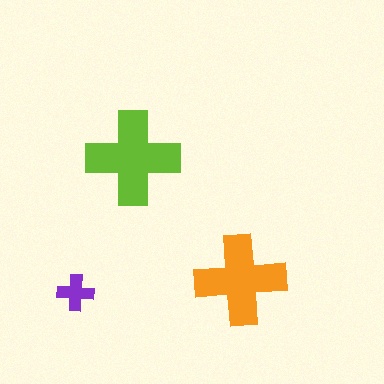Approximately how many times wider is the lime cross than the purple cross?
About 2.5 times wider.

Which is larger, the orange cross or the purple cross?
The orange one.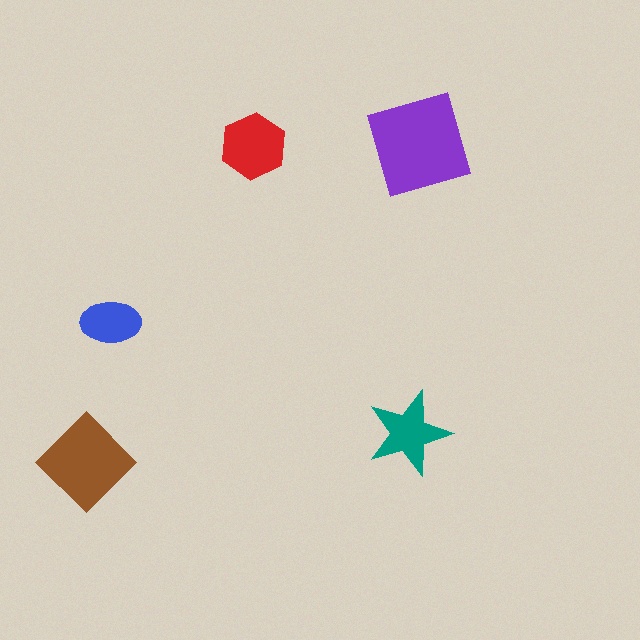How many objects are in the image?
There are 5 objects in the image.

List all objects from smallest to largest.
The blue ellipse, the teal star, the red hexagon, the brown diamond, the purple square.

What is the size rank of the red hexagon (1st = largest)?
3rd.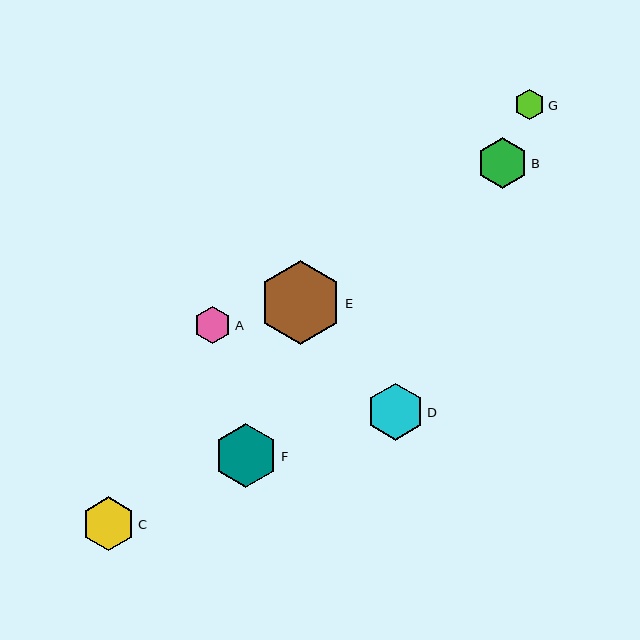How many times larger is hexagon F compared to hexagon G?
Hexagon F is approximately 2.1 times the size of hexagon G.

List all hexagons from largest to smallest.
From largest to smallest: E, F, D, C, B, A, G.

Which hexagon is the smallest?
Hexagon G is the smallest with a size of approximately 30 pixels.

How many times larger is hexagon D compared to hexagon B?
Hexagon D is approximately 1.1 times the size of hexagon B.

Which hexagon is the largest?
Hexagon E is the largest with a size of approximately 83 pixels.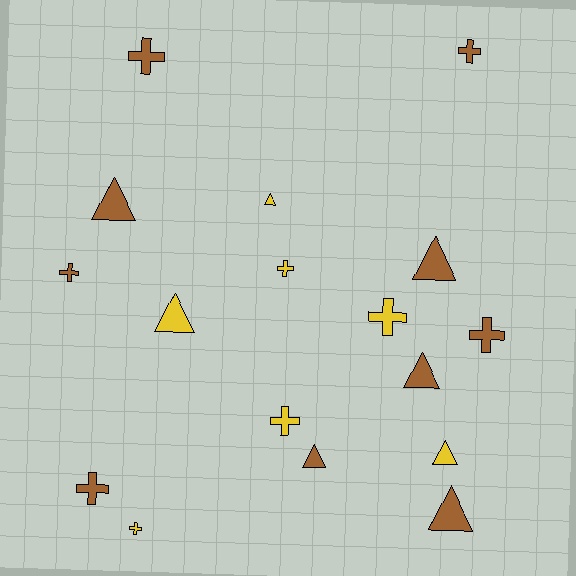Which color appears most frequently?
Brown, with 10 objects.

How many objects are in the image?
There are 17 objects.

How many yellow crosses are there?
There are 4 yellow crosses.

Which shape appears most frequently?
Cross, with 9 objects.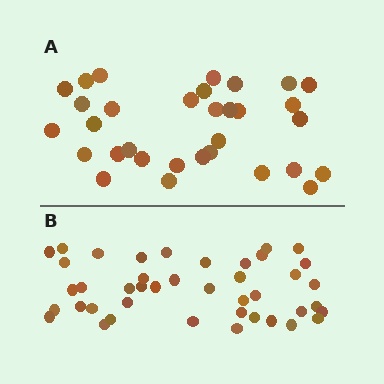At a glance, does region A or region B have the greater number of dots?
Region B (the bottom region) has more dots.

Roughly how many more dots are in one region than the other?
Region B has roughly 10 or so more dots than region A.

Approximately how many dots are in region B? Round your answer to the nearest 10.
About 40 dots. (The exact count is 42, which rounds to 40.)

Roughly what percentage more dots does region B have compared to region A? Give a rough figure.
About 30% more.